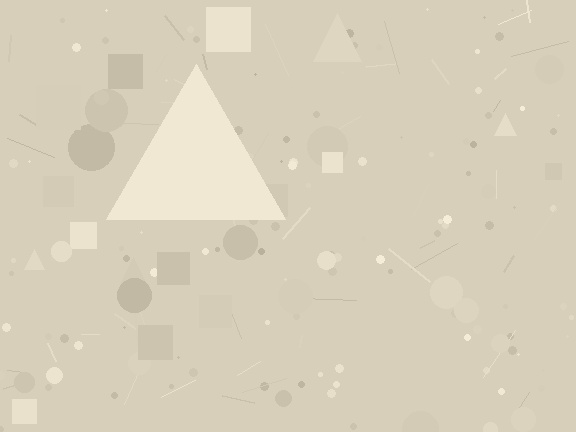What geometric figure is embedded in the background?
A triangle is embedded in the background.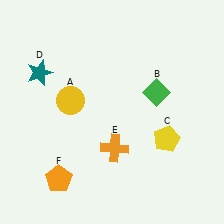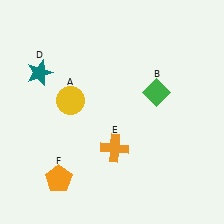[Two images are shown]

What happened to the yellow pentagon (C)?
The yellow pentagon (C) was removed in Image 2. It was in the bottom-right area of Image 1.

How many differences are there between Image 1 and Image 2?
There is 1 difference between the two images.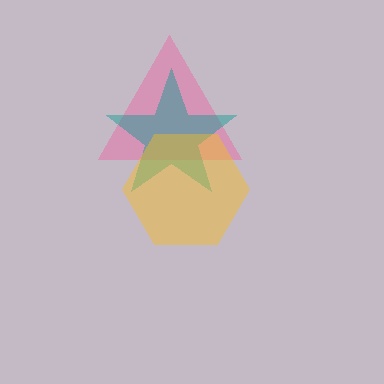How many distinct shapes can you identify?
There are 3 distinct shapes: a pink triangle, a teal star, a yellow hexagon.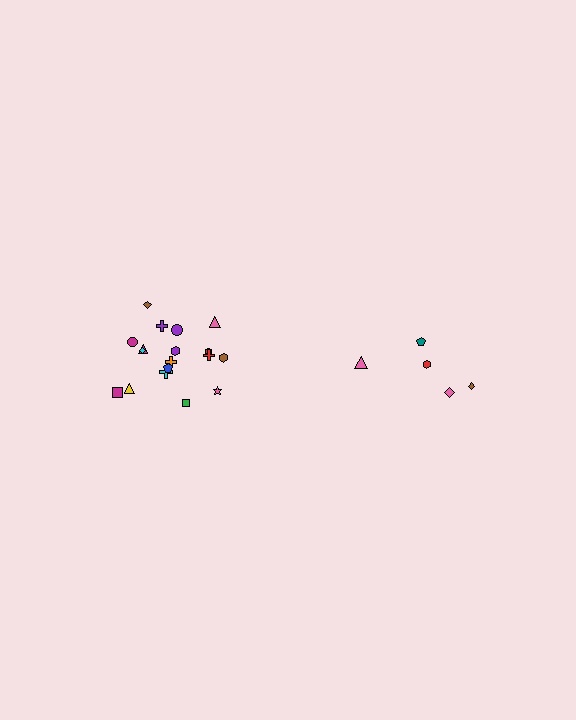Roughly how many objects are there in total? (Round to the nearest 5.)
Roughly 25 objects in total.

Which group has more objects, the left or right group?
The left group.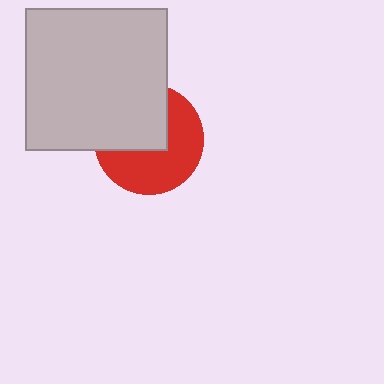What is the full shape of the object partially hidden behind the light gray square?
The partially hidden object is a red circle.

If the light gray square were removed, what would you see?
You would see the complete red circle.